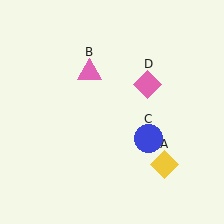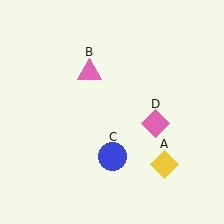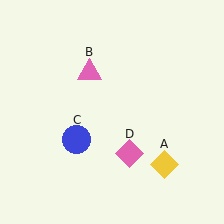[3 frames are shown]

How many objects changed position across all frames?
2 objects changed position: blue circle (object C), pink diamond (object D).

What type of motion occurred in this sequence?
The blue circle (object C), pink diamond (object D) rotated clockwise around the center of the scene.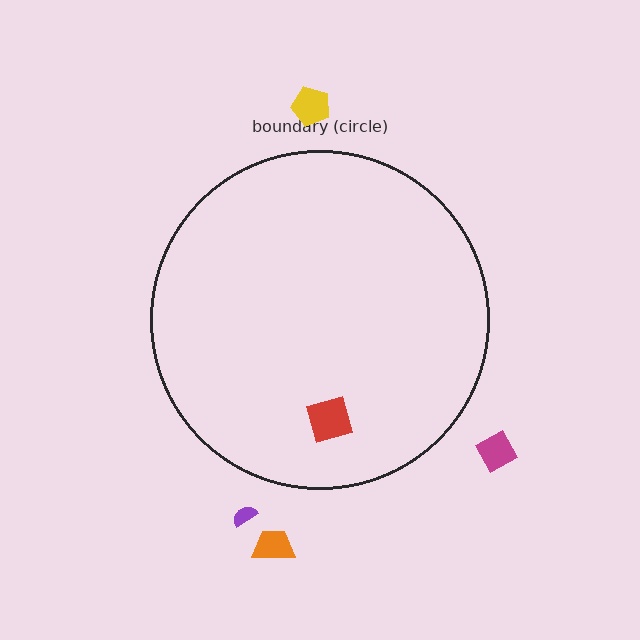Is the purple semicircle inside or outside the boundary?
Outside.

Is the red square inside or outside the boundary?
Inside.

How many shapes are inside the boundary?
1 inside, 4 outside.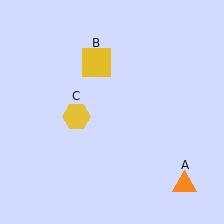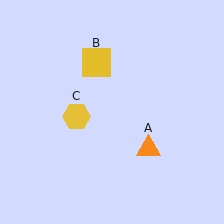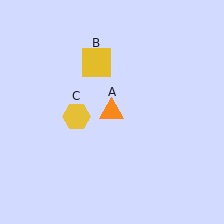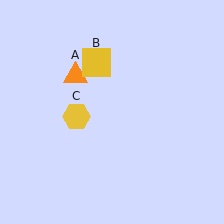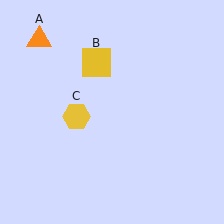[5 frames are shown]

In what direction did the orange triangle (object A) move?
The orange triangle (object A) moved up and to the left.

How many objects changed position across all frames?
1 object changed position: orange triangle (object A).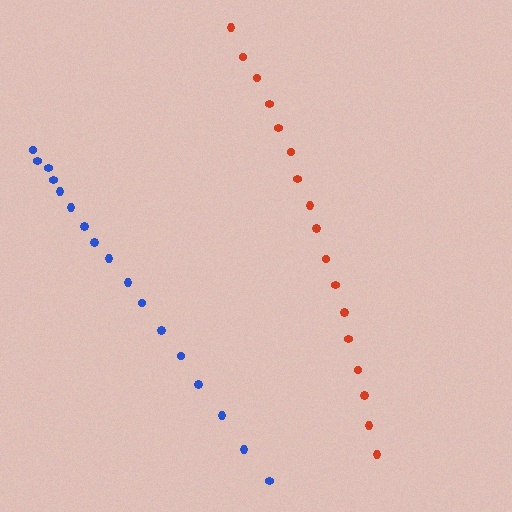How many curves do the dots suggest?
There are 2 distinct paths.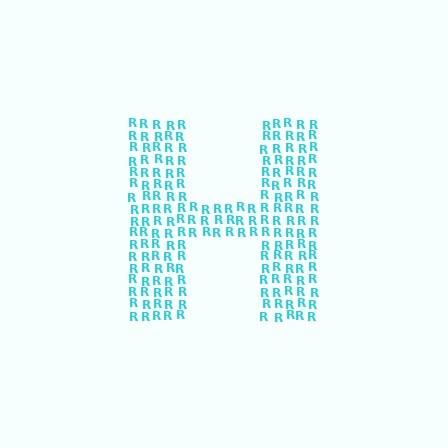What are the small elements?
The small elements are letter R's.